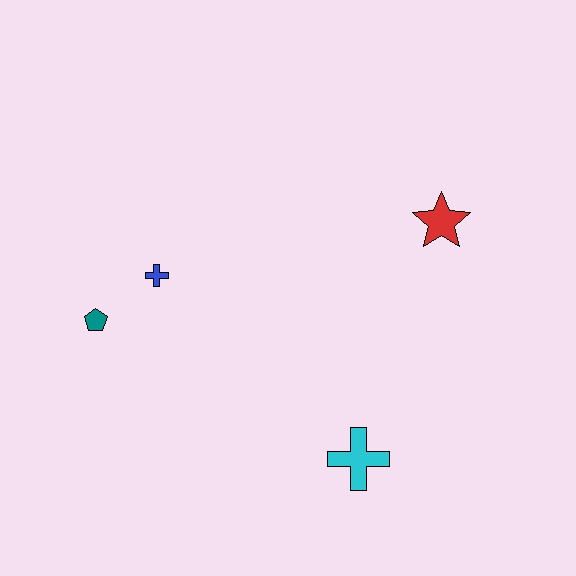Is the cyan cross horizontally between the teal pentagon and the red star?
Yes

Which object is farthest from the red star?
The teal pentagon is farthest from the red star.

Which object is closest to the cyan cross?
The red star is closest to the cyan cross.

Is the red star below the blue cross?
No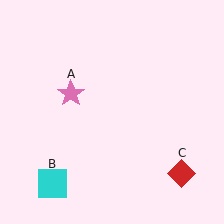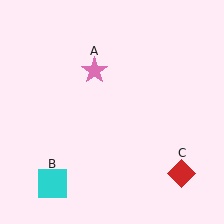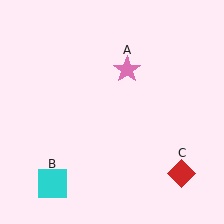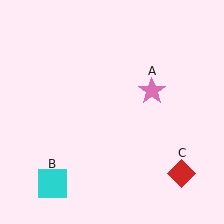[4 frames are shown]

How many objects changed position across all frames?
1 object changed position: pink star (object A).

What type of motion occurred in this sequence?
The pink star (object A) rotated clockwise around the center of the scene.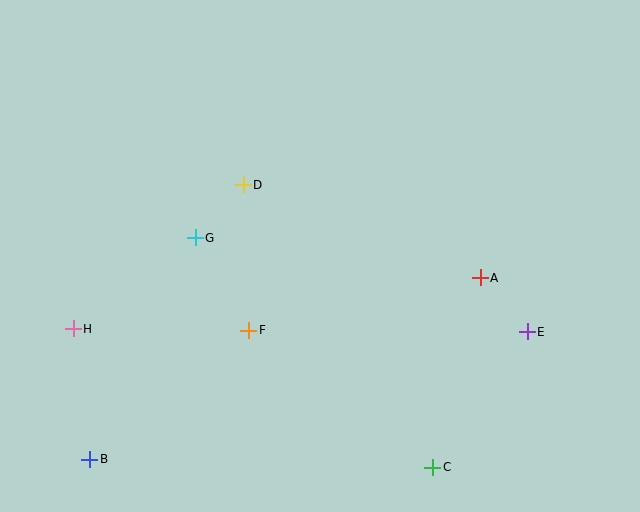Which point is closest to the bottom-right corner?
Point C is closest to the bottom-right corner.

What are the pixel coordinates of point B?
Point B is at (90, 459).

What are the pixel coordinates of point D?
Point D is at (243, 185).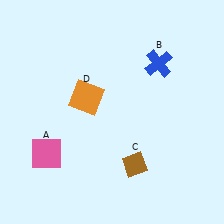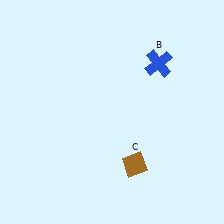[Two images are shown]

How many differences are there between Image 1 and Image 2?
There are 2 differences between the two images.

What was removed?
The orange square (D), the pink square (A) were removed in Image 2.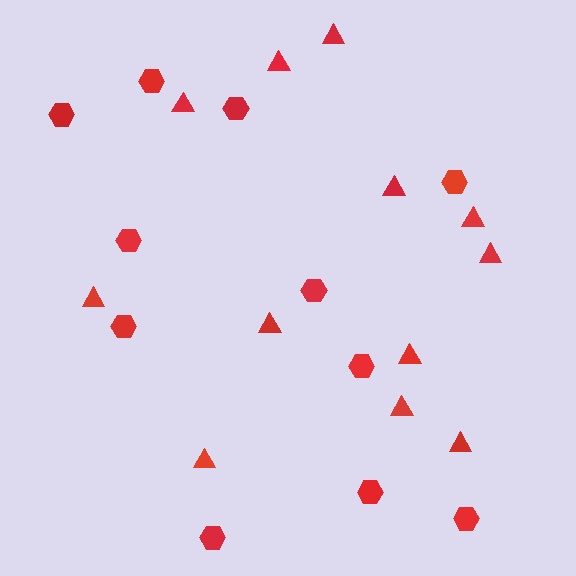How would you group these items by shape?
There are 2 groups: one group of triangles (12) and one group of hexagons (11).